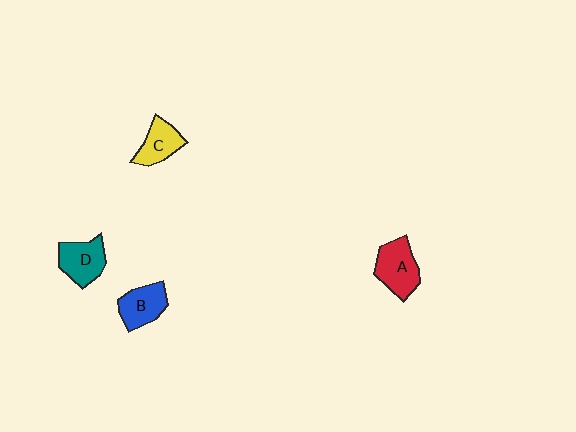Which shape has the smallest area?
Shape C (yellow).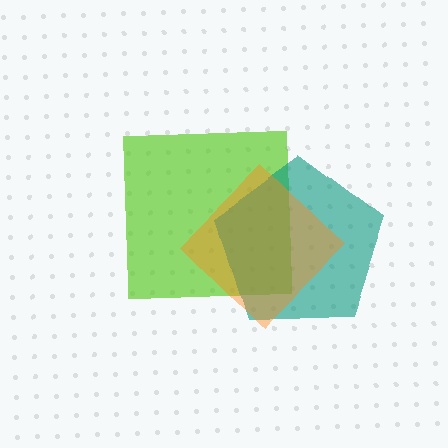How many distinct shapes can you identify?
There are 3 distinct shapes: a lime square, a teal pentagon, an orange diamond.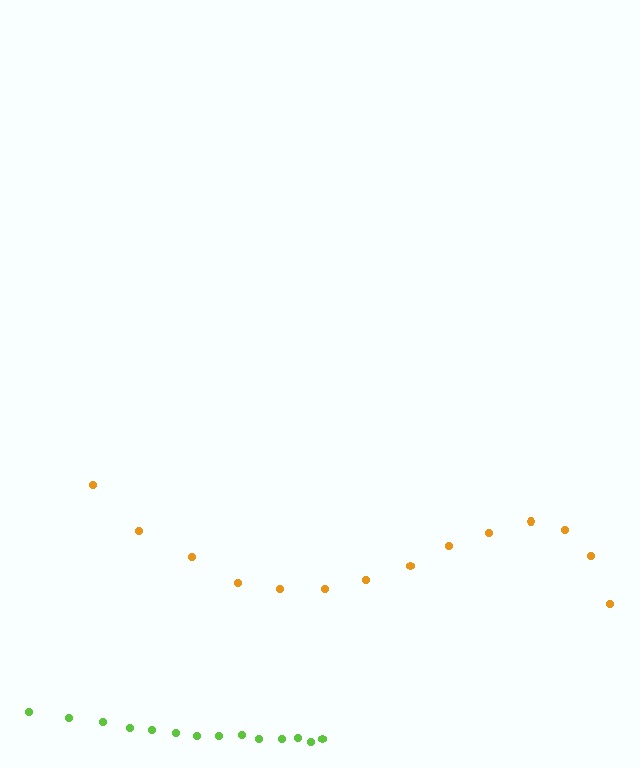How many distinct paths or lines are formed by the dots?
There are 2 distinct paths.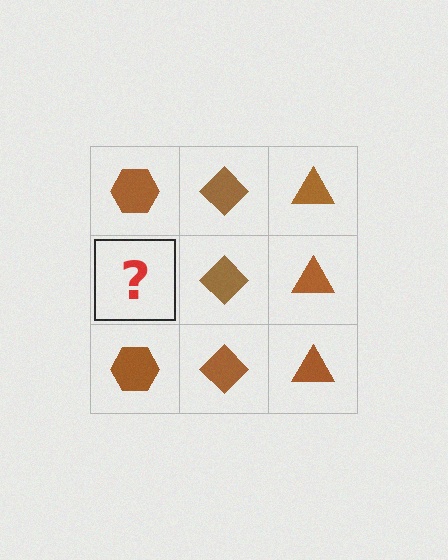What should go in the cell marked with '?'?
The missing cell should contain a brown hexagon.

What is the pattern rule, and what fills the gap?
The rule is that each column has a consistent shape. The gap should be filled with a brown hexagon.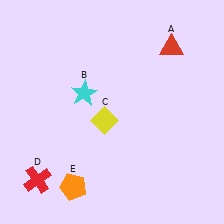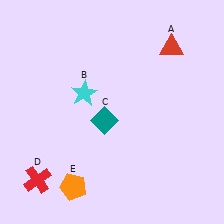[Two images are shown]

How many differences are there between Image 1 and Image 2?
There is 1 difference between the two images.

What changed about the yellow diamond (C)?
In Image 1, C is yellow. In Image 2, it changed to teal.